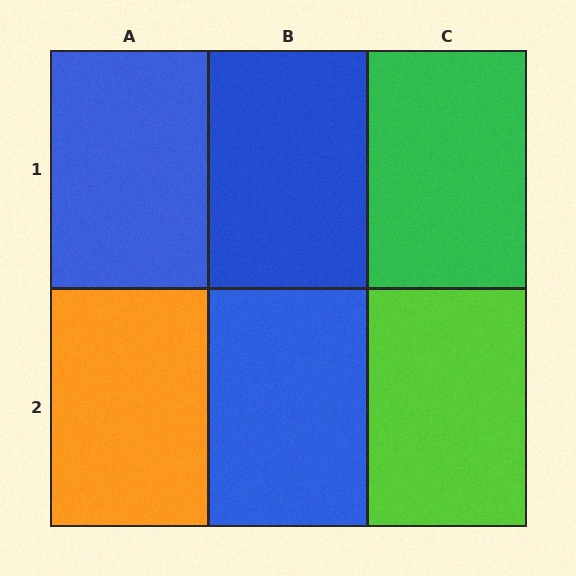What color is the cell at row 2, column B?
Blue.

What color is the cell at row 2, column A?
Orange.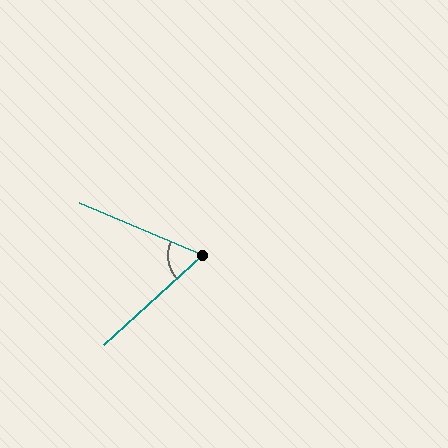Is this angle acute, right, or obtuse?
It is acute.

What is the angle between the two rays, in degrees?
Approximately 65 degrees.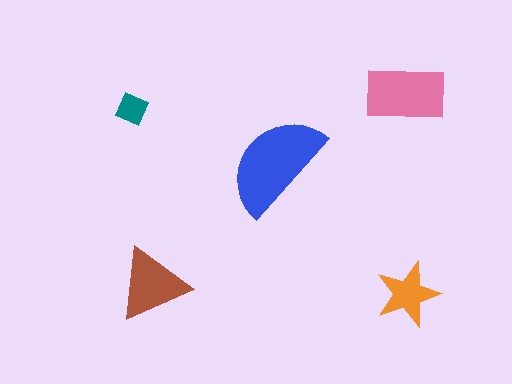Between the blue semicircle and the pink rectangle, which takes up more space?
The blue semicircle.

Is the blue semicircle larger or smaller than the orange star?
Larger.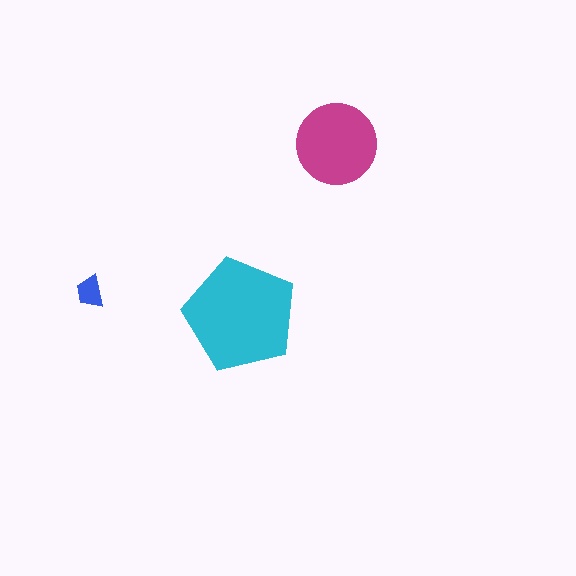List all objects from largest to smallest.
The cyan pentagon, the magenta circle, the blue trapezoid.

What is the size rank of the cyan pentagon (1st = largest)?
1st.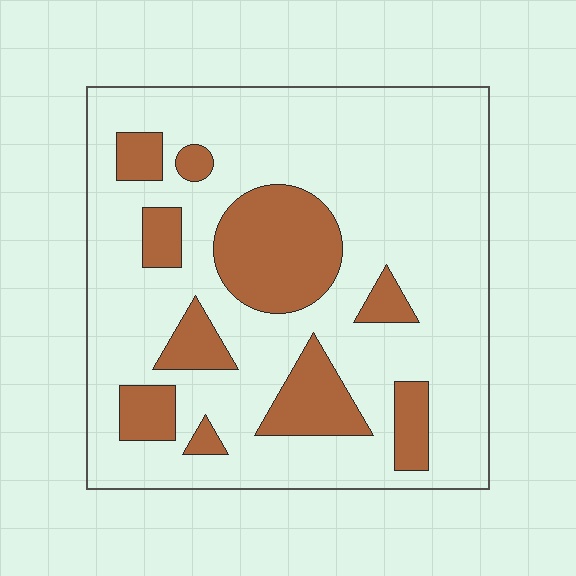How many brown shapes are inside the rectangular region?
10.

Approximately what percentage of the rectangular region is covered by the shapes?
Approximately 25%.